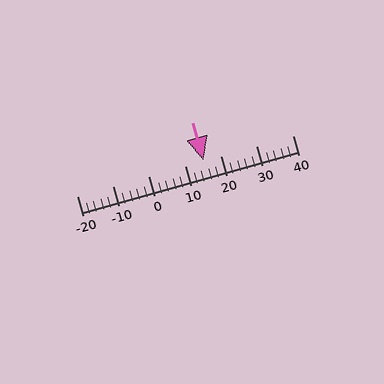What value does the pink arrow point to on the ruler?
The pink arrow points to approximately 15.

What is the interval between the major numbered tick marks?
The major tick marks are spaced 10 units apart.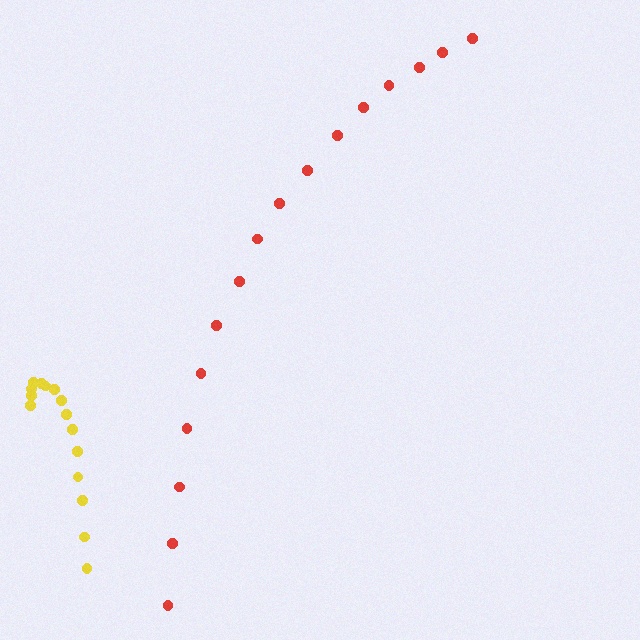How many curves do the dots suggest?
There are 2 distinct paths.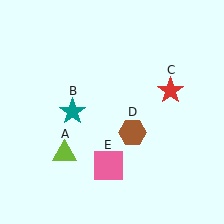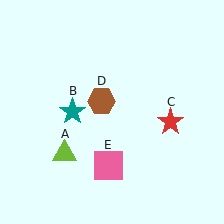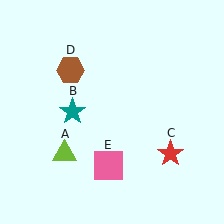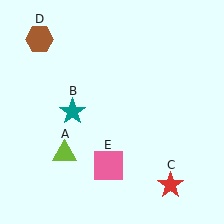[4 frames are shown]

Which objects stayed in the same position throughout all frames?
Lime triangle (object A) and teal star (object B) and pink square (object E) remained stationary.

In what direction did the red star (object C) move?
The red star (object C) moved down.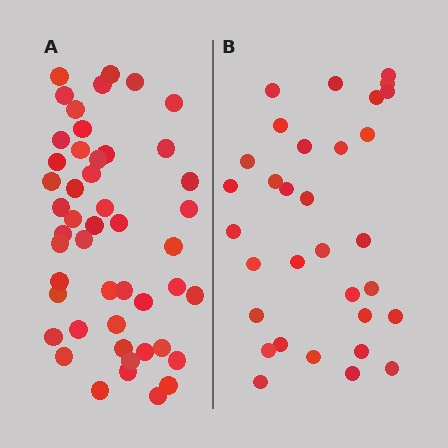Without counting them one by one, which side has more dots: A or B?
Region A (the left region) has more dots.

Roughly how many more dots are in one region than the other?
Region A has approximately 15 more dots than region B.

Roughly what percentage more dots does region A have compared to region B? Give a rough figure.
About 50% more.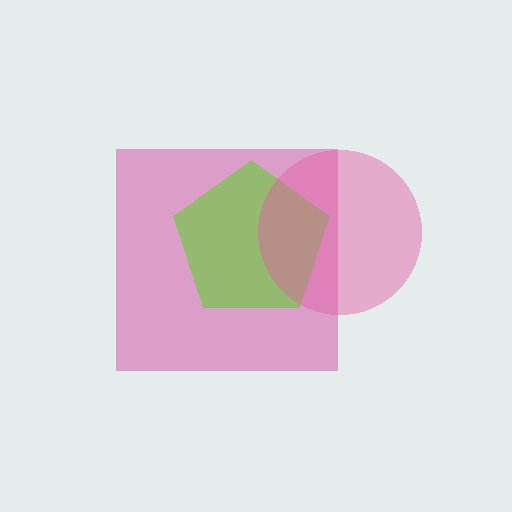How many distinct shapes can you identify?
There are 3 distinct shapes: a magenta square, a lime pentagon, a pink circle.